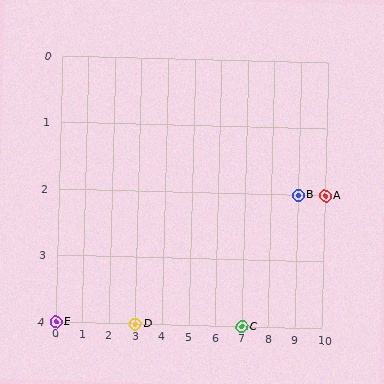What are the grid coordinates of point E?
Point E is at grid coordinates (0, 4).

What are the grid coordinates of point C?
Point C is at grid coordinates (7, 4).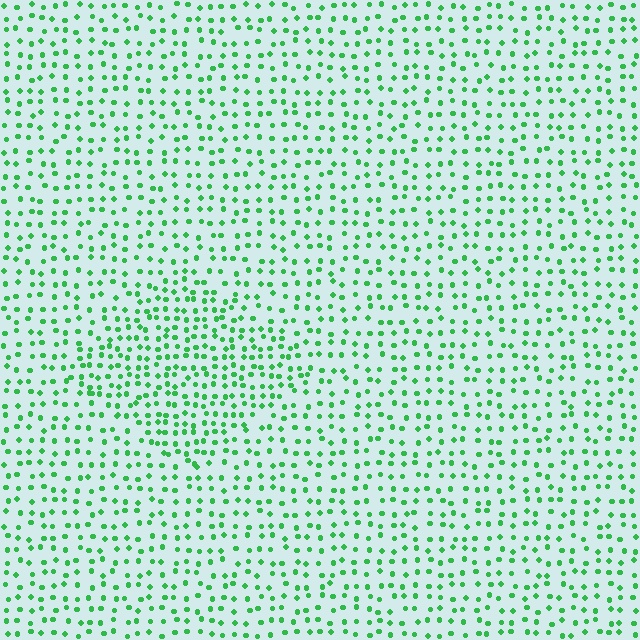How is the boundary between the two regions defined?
The boundary is defined by a change in element density (approximately 1.6x ratio). All elements are the same color, size, and shape.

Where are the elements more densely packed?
The elements are more densely packed inside the diamond boundary.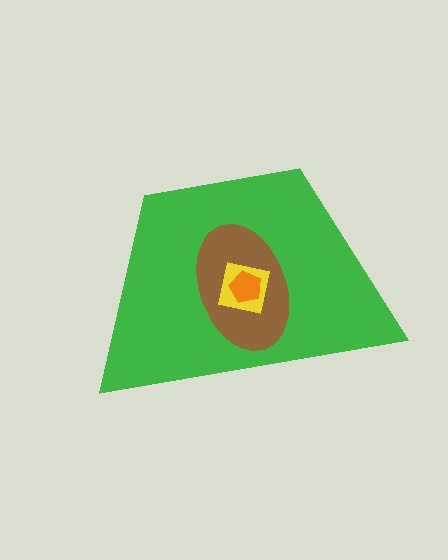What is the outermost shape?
The green trapezoid.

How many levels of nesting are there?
4.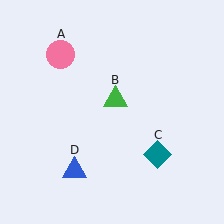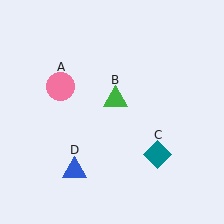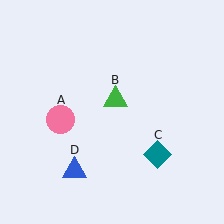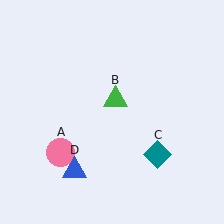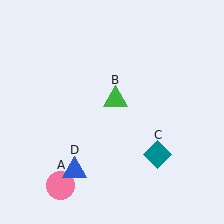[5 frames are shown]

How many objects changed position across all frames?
1 object changed position: pink circle (object A).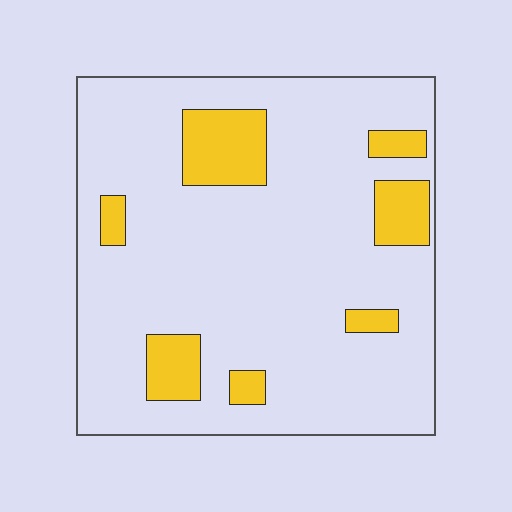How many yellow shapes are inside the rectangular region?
7.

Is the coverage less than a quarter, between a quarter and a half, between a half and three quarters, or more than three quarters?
Less than a quarter.